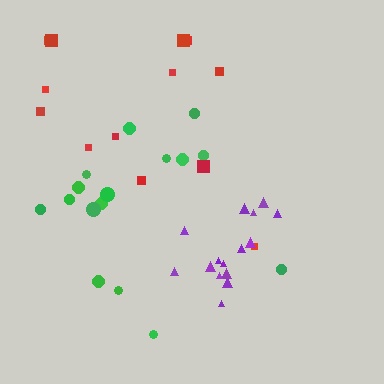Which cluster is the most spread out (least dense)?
Red.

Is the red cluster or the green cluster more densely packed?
Green.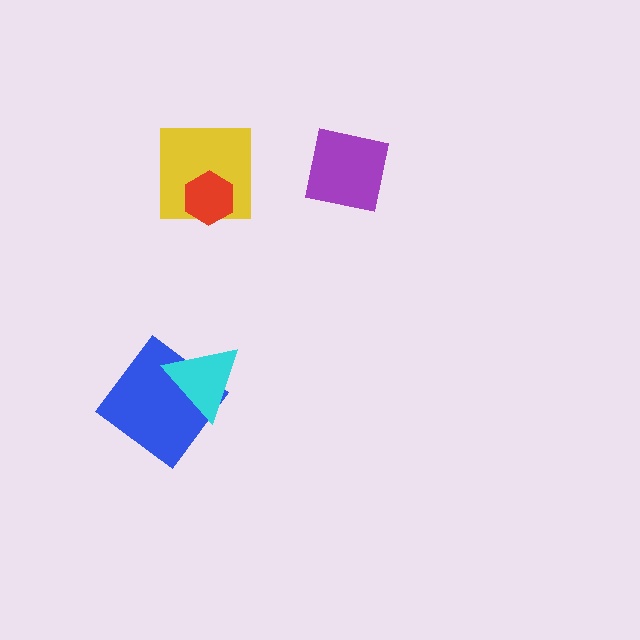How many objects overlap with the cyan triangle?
1 object overlaps with the cyan triangle.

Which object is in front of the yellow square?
The red hexagon is in front of the yellow square.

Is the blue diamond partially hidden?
Yes, it is partially covered by another shape.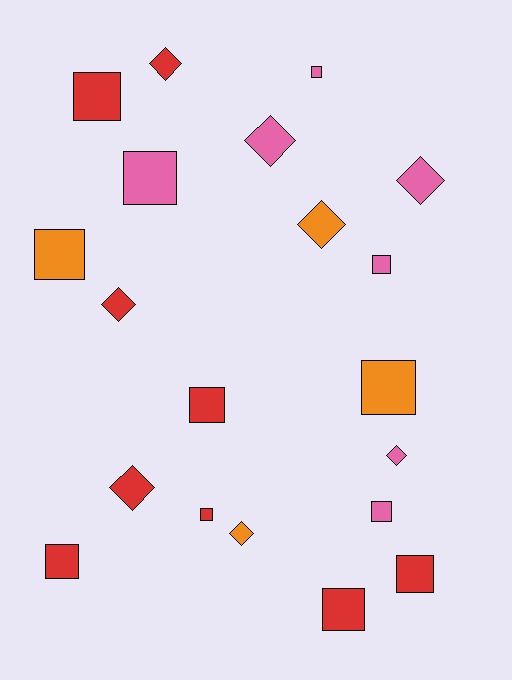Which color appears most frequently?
Red, with 9 objects.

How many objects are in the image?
There are 20 objects.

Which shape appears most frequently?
Square, with 12 objects.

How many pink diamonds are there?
There are 3 pink diamonds.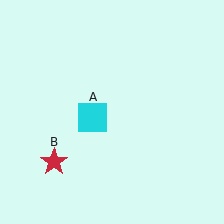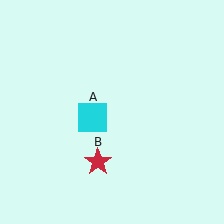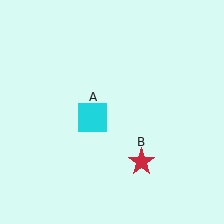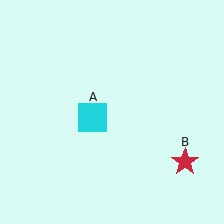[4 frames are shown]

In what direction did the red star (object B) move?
The red star (object B) moved right.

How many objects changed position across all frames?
1 object changed position: red star (object B).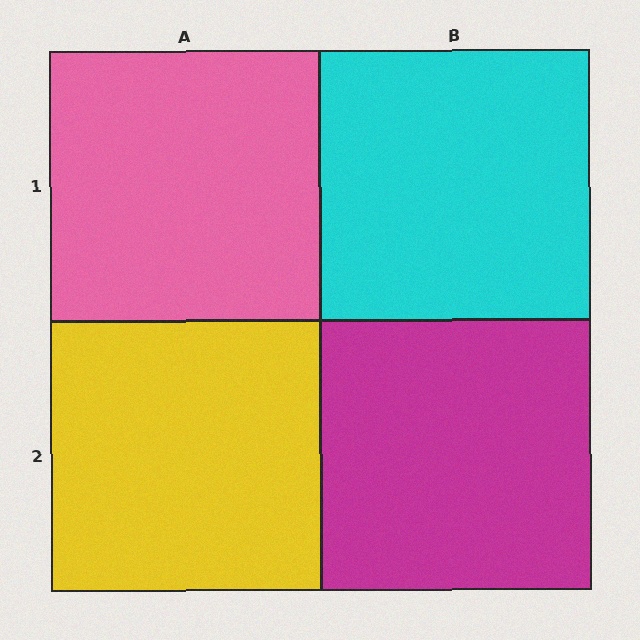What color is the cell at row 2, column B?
Magenta.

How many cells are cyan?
1 cell is cyan.